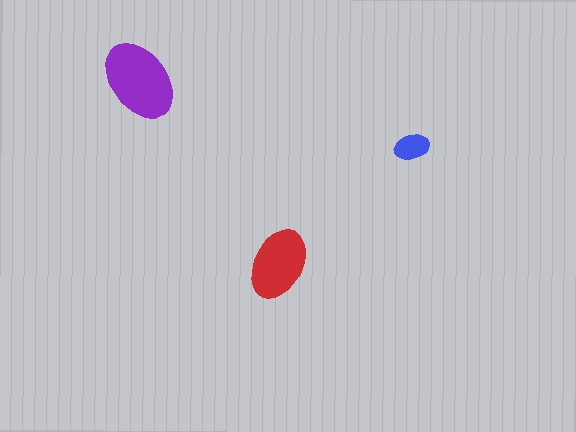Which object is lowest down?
The red ellipse is bottommost.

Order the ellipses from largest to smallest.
the purple one, the red one, the blue one.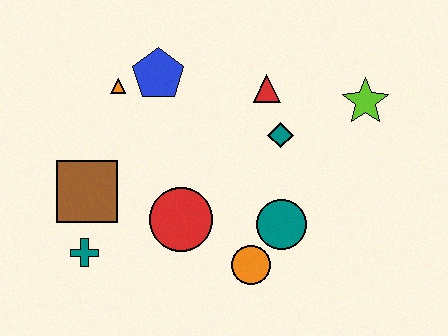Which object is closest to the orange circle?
The teal circle is closest to the orange circle.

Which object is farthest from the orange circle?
The orange triangle is farthest from the orange circle.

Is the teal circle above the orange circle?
Yes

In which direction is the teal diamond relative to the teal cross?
The teal diamond is to the right of the teal cross.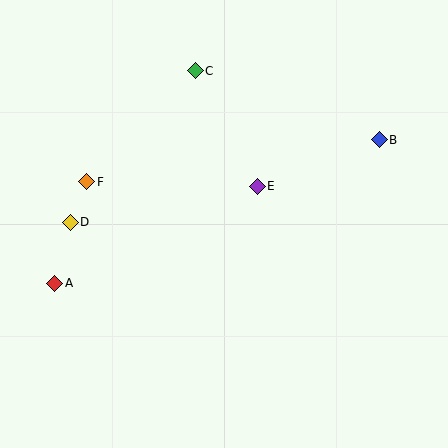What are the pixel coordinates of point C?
Point C is at (195, 71).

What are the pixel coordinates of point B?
Point B is at (379, 140).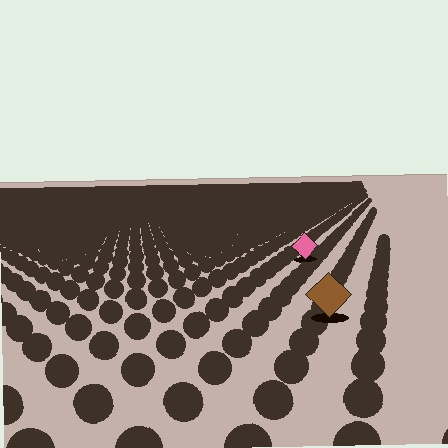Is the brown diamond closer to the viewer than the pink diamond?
Yes. The brown diamond is closer — you can tell from the texture gradient: the ground texture is coarser near it.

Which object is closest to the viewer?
The brown diamond is closest. The texture marks near it are larger and more spread out.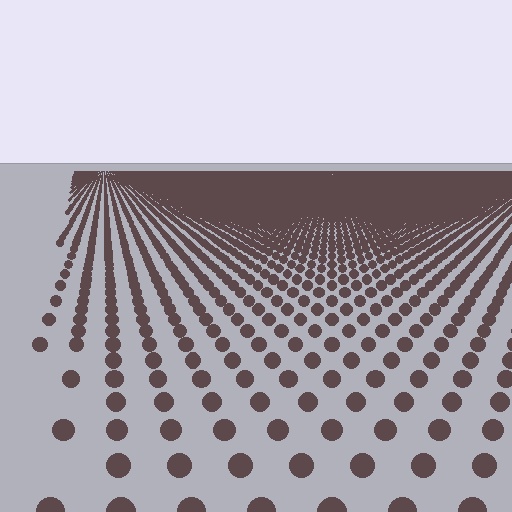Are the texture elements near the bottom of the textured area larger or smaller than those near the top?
Larger. Near the bottom, elements are closer to the viewer and appear at a bigger on-screen size.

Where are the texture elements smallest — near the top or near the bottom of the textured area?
Near the top.